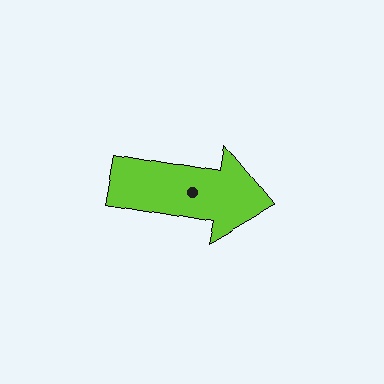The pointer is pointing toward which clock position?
Roughly 3 o'clock.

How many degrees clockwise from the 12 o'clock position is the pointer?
Approximately 100 degrees.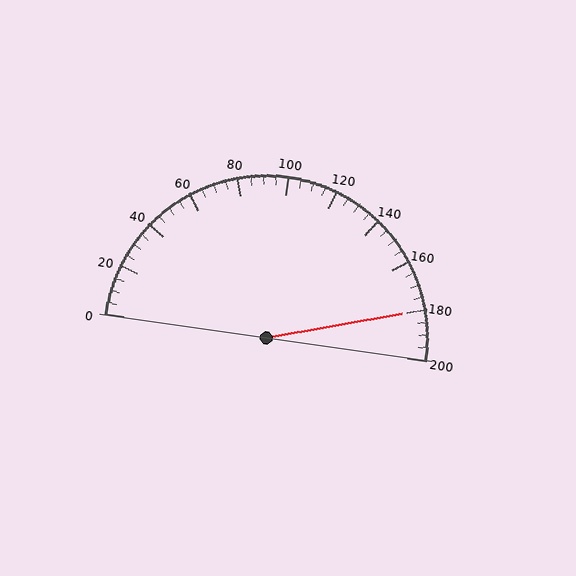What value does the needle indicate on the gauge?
The needle indicates approximately 180.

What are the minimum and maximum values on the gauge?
The gauge ranges from 0 to 200.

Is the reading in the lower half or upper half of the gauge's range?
The reading is in the upper half of the range (0 to 200).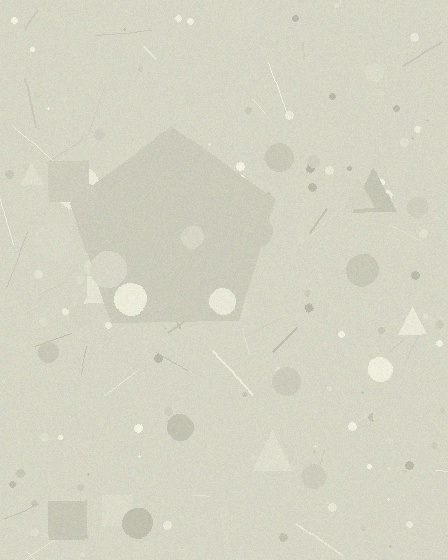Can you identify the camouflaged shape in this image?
The camouflaged shape is a pentagon.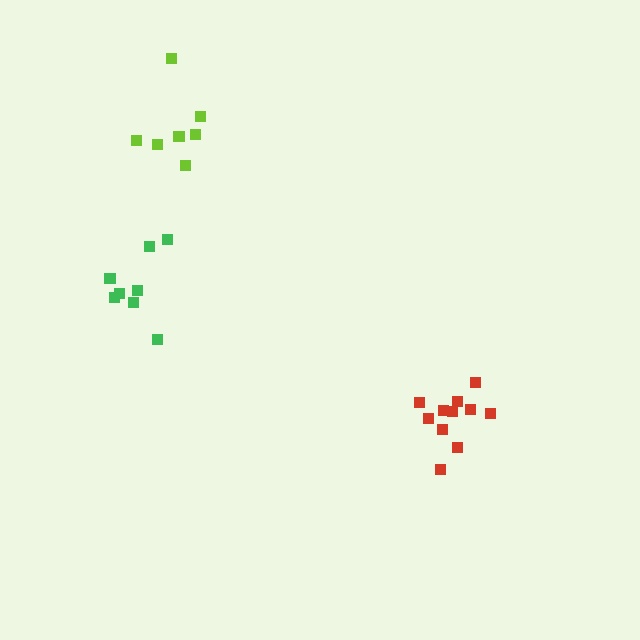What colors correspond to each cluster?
The clusters are colored: red, green, lime.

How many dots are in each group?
Group 1: 11 dots, Group 2: 8 dots, Group 3: 7 dots (26 total).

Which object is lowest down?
The red cluster is bottommost.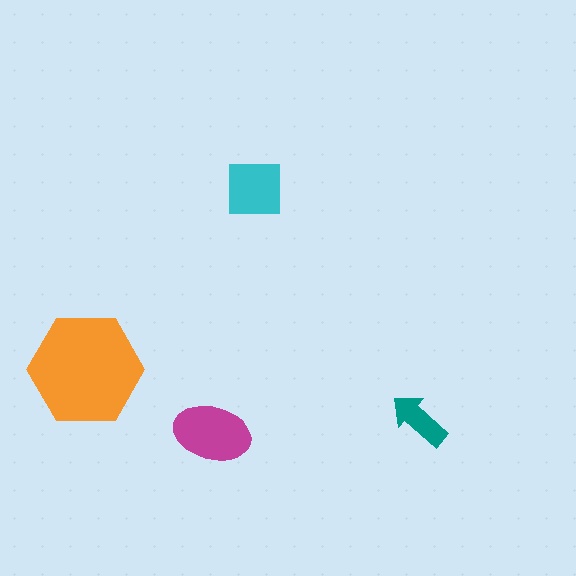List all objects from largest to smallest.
The orange hexagon, the magenta ellipse, the cyan square, the teal arrow.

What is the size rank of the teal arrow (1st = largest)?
4th.